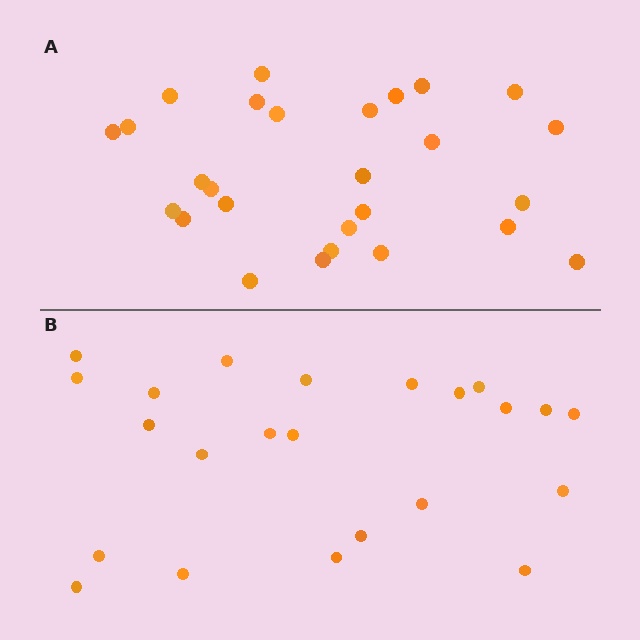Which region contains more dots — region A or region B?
Region A (the top region) has more dots.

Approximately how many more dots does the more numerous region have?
Region A has about 4 more dots than region B.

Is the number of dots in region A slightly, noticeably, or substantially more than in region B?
Region A has only slightly more — the two regions are fairly close. The ratio is roughly 1.2 to 1.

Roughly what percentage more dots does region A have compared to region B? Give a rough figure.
About 15% more.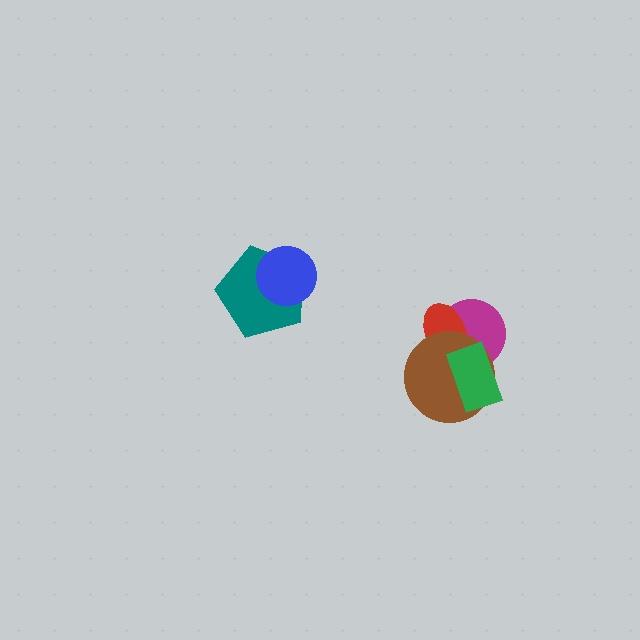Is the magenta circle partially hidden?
Yes, it is partially covered by another shape.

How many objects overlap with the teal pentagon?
1 object overlaps with the teal pentagon.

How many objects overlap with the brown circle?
3 objects overlap with the brown circle.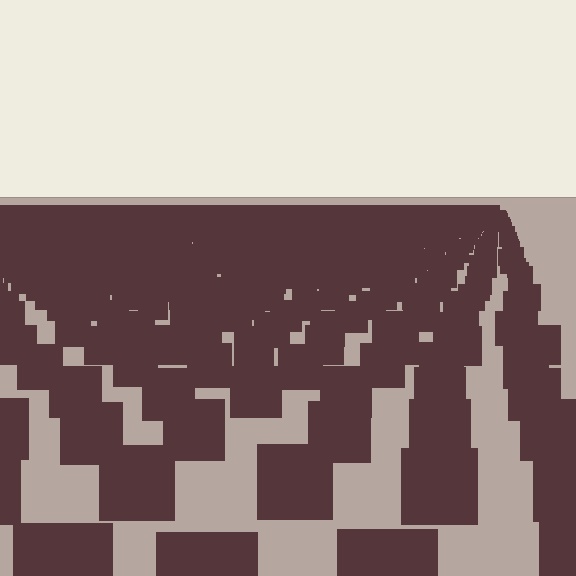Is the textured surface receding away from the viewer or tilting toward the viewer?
The surface is receding away from the viewer. Texture elements get smaller and denser toward the top.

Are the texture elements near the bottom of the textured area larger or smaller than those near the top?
Larger. Near the bottom, elements are closer to the viewer and appear at a bigger on-screen size.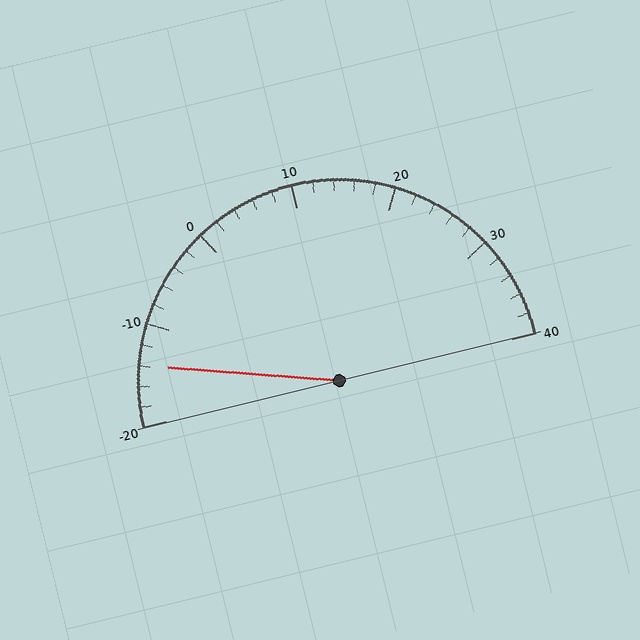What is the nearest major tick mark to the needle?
The nearest major tick mark is -10.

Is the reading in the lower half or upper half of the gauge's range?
The reading is in the lower half of the range (-20 to 40).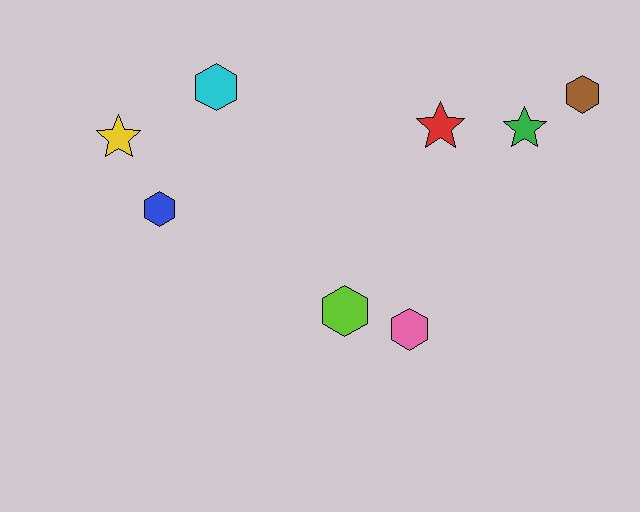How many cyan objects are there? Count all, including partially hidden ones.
There is 1 cyan object.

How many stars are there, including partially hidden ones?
There are 3 stars.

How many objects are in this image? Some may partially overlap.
There are 8 objects.